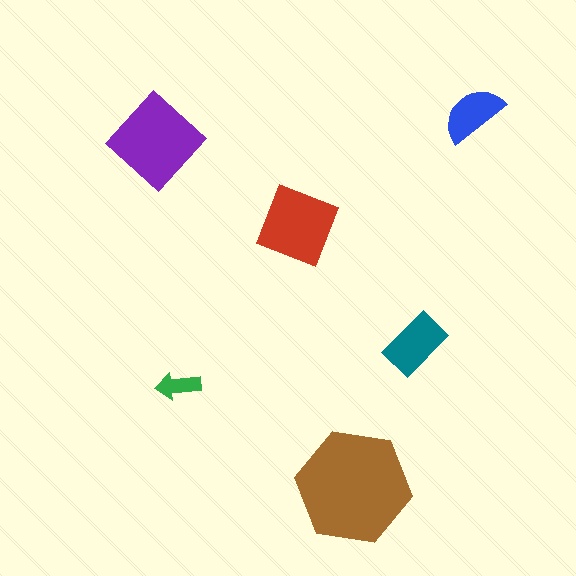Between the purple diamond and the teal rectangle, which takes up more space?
The purple diamond.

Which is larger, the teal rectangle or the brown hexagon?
The brown hexagon.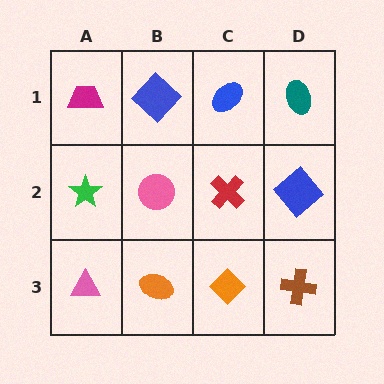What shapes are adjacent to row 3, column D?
A blue diamond (row 2, column D), an orange diamond (row 3, column C).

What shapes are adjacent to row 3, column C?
A red cross (row 2, column C), an orange ellipse (row 3, column B), a brown cross (row 3, column D).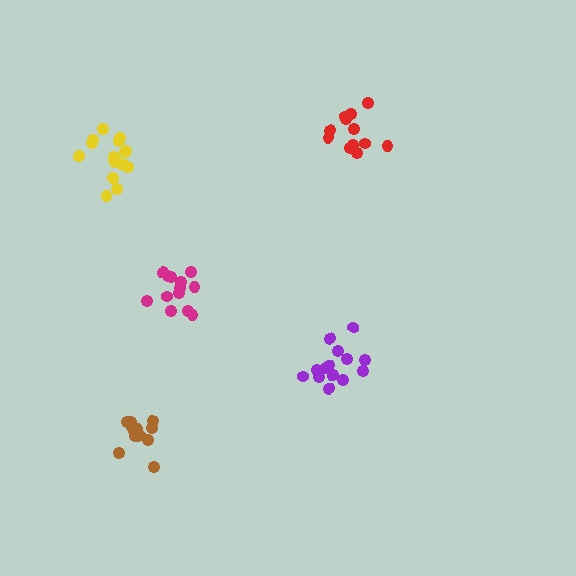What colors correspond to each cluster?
The clusters are colored: purple, red, brown, yellow, magenta.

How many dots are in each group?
Group 1: 14 dots, Group 2: 12 dots, Group 3: 13 dots, Group 4: 16 dots, Group 5: 13 dots (68 total).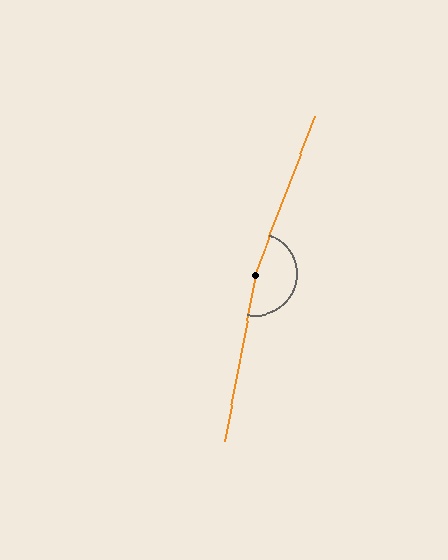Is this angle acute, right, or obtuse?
It is obtuse.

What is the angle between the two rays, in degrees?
Approximately 170 degrees.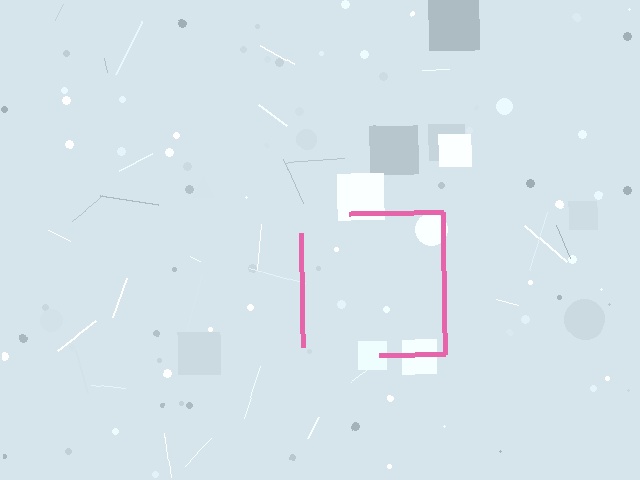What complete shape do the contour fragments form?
The contour fragments form a square.